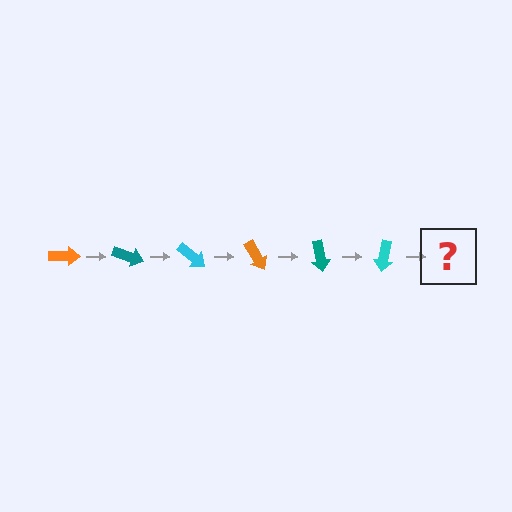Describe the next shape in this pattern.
It should be an orange arrow, rotated 120 degrees from the start.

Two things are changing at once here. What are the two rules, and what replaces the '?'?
The two rules are that it rotates 20 degrees each step and the color cycles through orange, teal, and cyan. The '?' should be an orange arrow, rotated 120 degrees from the start.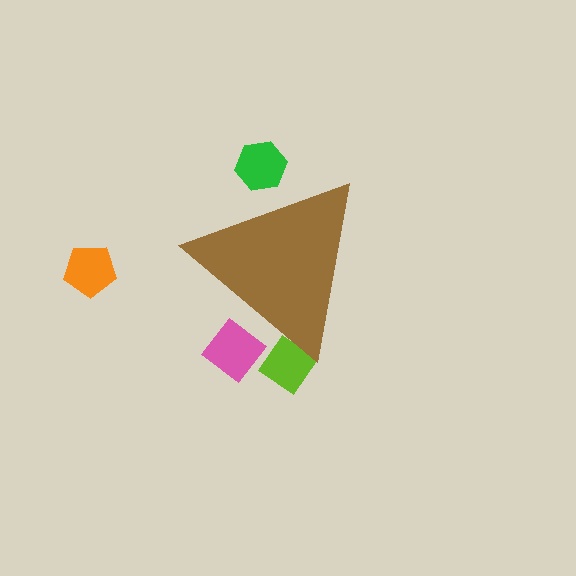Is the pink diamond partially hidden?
Yes, the pink diamond is partially hidden behind the brown triangle.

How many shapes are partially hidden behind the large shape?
3 shapes are partially hidden.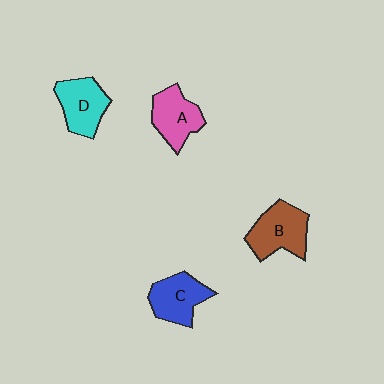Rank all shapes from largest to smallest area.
From largest to smallest: B (brown), D (cyan), C (blue), A (pink).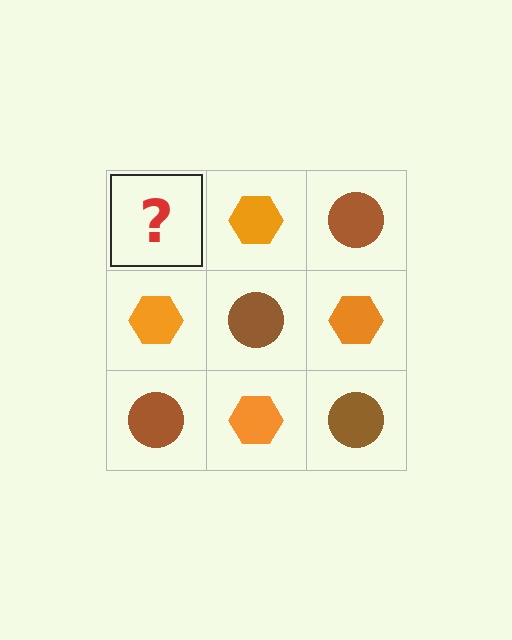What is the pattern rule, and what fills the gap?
The rule is that it alternates brown circle and orange hexagon in a checkerboard pattern. The gap should be filled with a brown circle.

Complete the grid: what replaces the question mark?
The question mark should be replaced with a brown circle.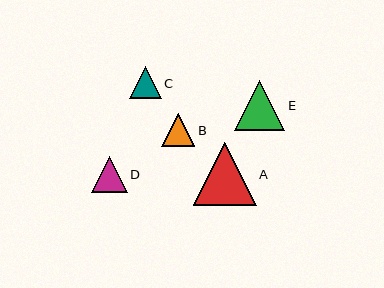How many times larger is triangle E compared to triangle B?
Triangle E is approximately 1.5 times the size of triangle B.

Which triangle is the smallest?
Triangle C is the smallest with a size of approximately 32 pixels.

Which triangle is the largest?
Triangle A is the largest with a size of approximately 62 pixels.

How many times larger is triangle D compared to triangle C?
Triangle D is approximately 1.1 times the size of triangle C.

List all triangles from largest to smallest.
From largest to smallest: A, E, D, B, C.